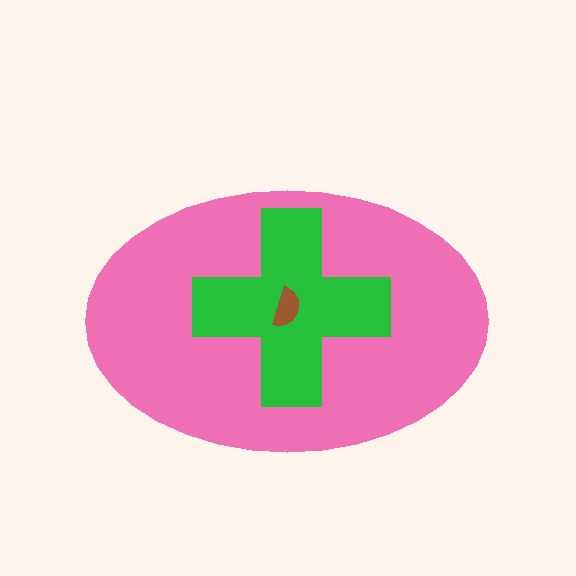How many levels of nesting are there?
3.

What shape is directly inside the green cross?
The brown semicircle.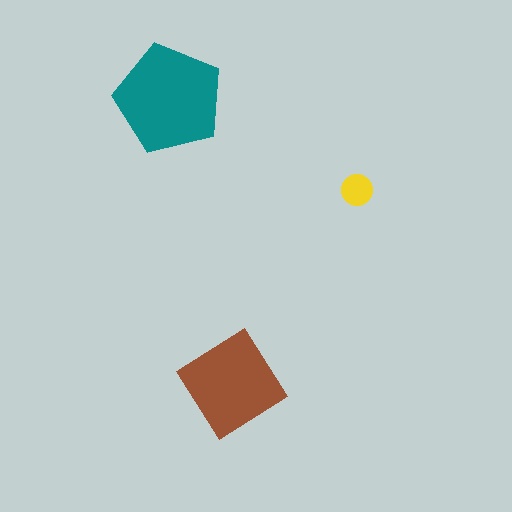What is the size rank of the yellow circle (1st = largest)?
3rd.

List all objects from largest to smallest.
The teal pentagon, the brown diamond, the yellow circle.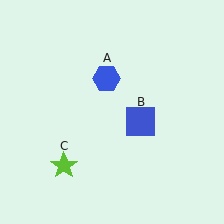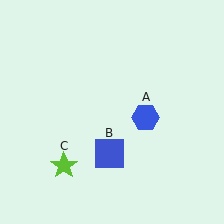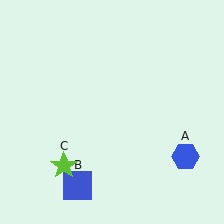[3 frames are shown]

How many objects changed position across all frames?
2 objects changed position: blue hexagon (object A), blue square (object B).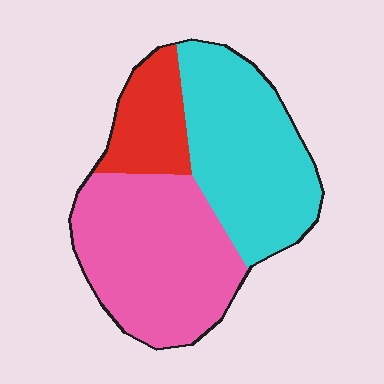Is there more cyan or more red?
Cyan.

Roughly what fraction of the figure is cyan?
Cyan covers around 40% of the figure.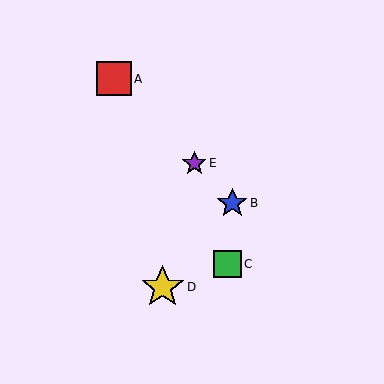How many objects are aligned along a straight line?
3 objects (A, B, E) are aligned along a straight line.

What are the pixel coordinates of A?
Object A is at (114, 79).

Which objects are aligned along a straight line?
Objects A, B, E are aligned along a straight line.